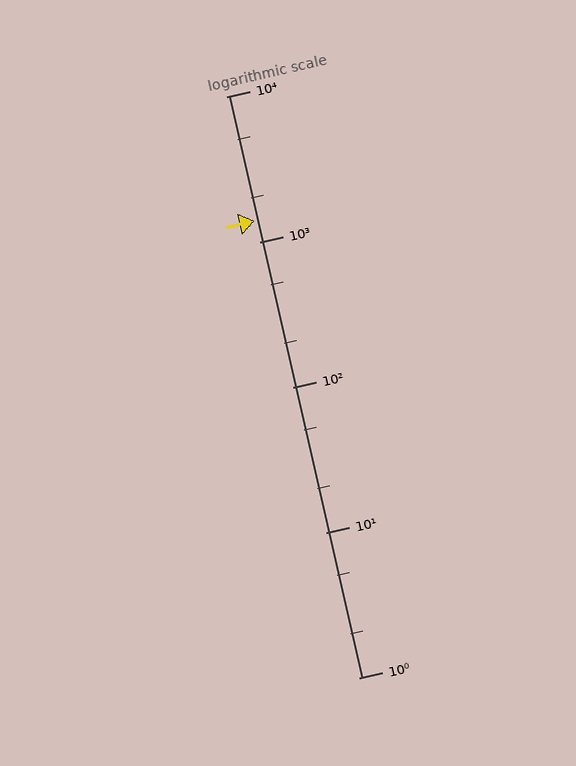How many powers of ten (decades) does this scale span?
The scale spans 4 decades, from 1 to 10000.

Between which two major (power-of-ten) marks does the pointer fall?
The pointer is between 1000 and 10000.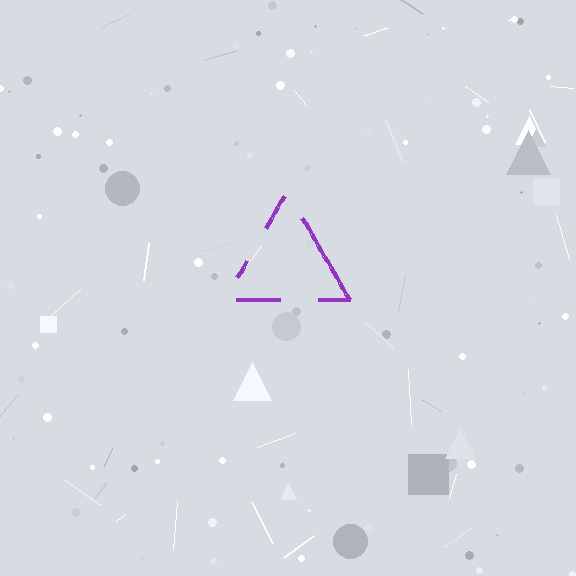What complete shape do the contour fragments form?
The contour fragments form a triangle.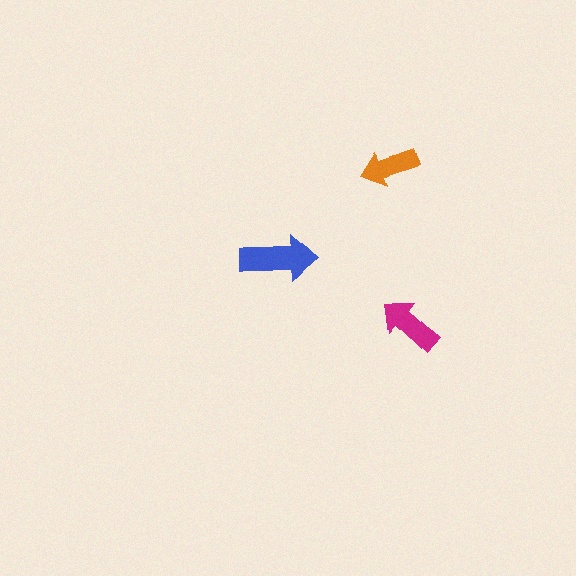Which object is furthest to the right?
The magenta arrow is rightmost.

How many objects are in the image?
There are 3 objects in the image.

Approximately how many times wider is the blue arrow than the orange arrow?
About 1.5 times wider.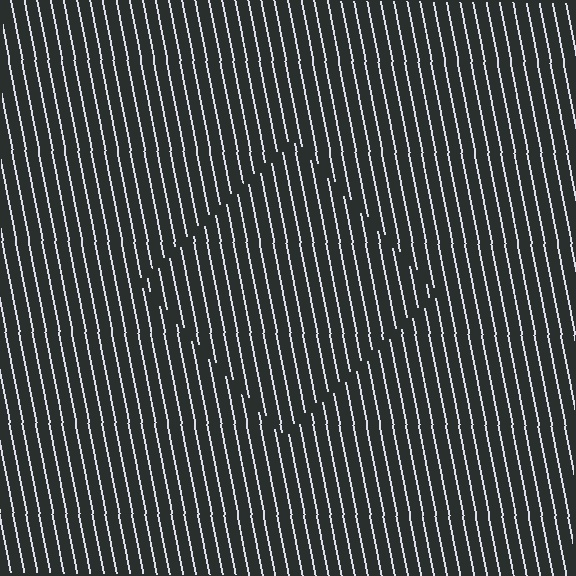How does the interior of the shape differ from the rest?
The interior of the shape contains the same grating, shifted by half a period — the contour is defined by the phase discontinuity where line-ends from the inner and outer gratings abut.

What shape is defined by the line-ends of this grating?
An illusory square. The interior of the shape contains the same grating, shifted by half a period — the contour is defined by the phase discontinuity where line-ends from the inner and outer gratings abut.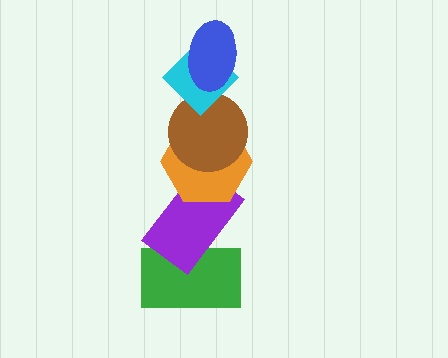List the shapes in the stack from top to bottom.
From top to bottom: the blue ellipse, the cyan diamond, the brown circle, the orange hexagon, the purple rectangle, the green rectangle.